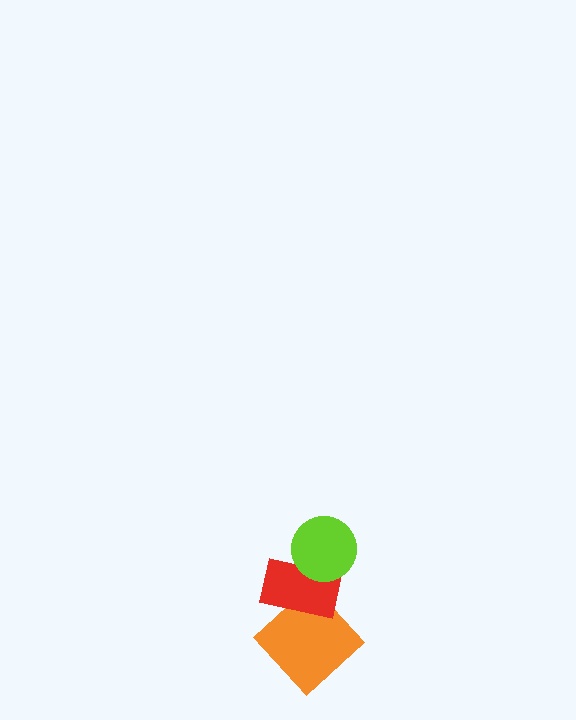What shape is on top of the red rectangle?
The lime circle is on top of the red rectangle.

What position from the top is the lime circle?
The lime circle is 1st from the top.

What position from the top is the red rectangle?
The red rectangle is 2nd from the top.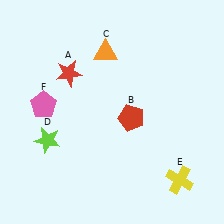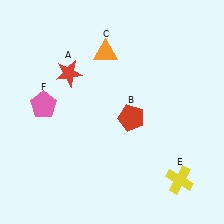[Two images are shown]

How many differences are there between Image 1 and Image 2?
There is 1 difference between the two images.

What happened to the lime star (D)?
The lime star (D) was removed in Image 2. It was in the bottom-left area of Image 1.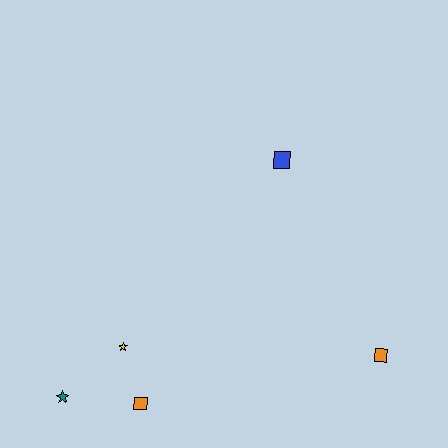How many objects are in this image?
There are 5 objects.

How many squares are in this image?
There are 3 squares.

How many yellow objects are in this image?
There is 1 yellow object.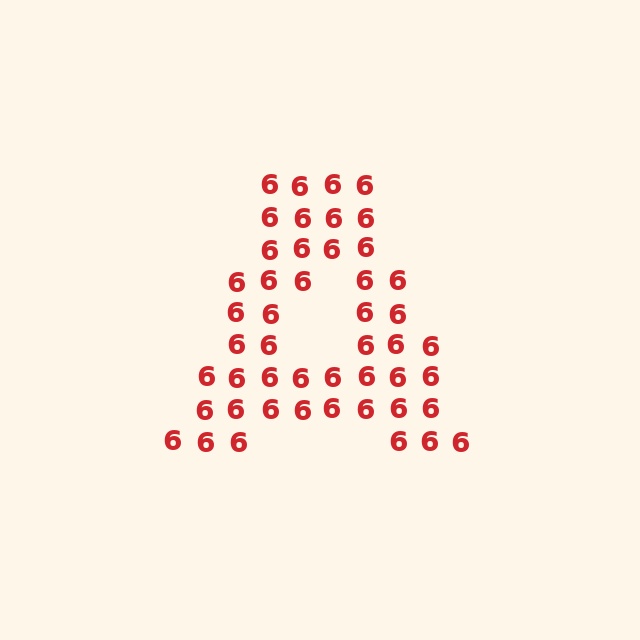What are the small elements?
The small elements are digit 6's.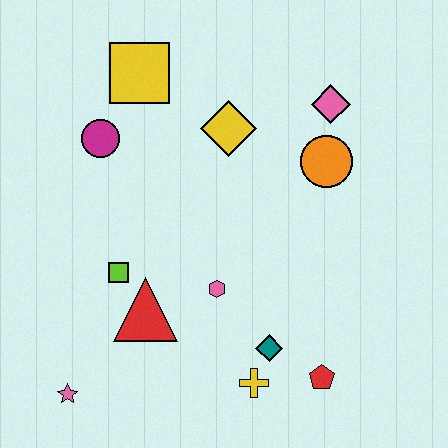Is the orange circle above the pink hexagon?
Yes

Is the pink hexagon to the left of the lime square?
No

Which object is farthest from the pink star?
The pink diamond is farthest from the pink star.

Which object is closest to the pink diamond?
The orange circle is closest to the pink diamond.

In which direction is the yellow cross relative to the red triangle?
The yellow cross is to the right of the red triangle.